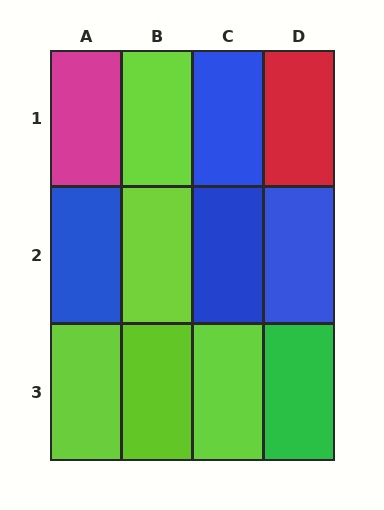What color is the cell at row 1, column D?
Red.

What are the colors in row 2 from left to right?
Blue, lime, blue, blue.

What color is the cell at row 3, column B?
Lime.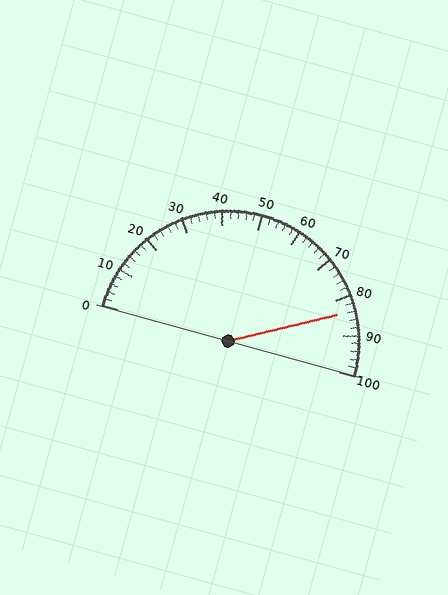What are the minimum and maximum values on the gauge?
The gauge ranges from 0 to 100.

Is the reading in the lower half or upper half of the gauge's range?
The reading is in the upper half of the range (0 to 100).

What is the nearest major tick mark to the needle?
The nearest major tick mark is 80.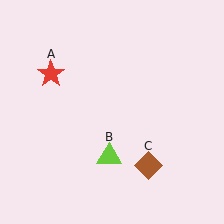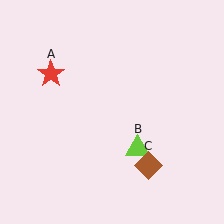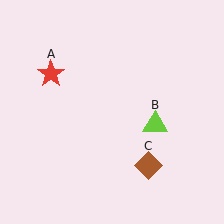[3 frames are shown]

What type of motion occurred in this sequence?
The lime triangle (object B) rotated counterclockwise around the center of the scene.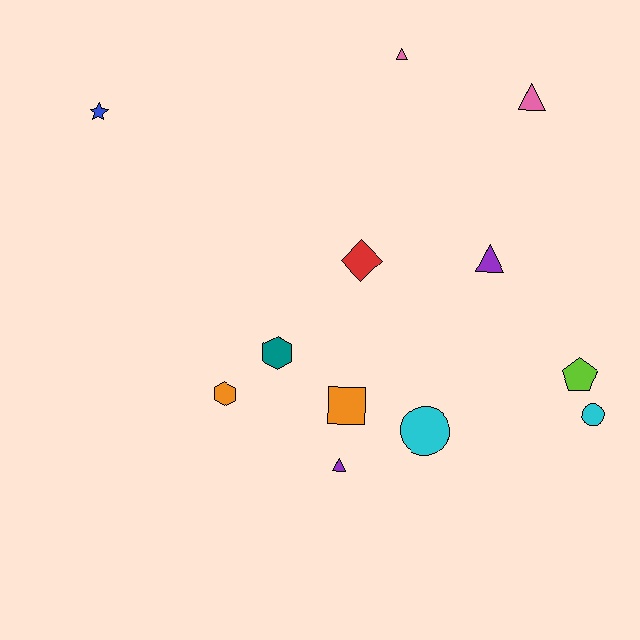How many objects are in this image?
There are 12 objects.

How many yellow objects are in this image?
There are no yellow objects.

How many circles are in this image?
There are 2 circles.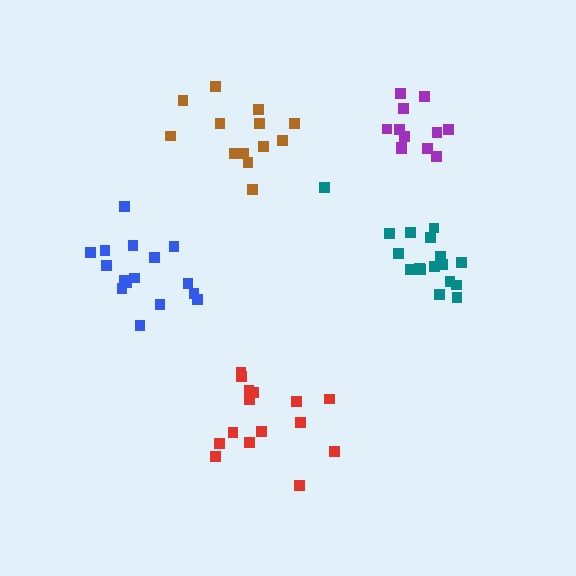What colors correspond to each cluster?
The clusters are colored: teal, brown, blue, red, purple.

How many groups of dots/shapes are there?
There are 5 groups.